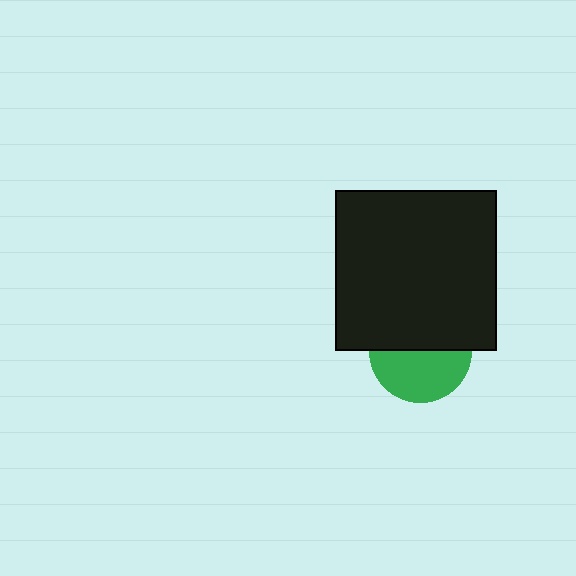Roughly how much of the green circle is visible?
About half of it is visible (roughly 49%).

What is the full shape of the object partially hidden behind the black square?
The partially hidden object is a green circle.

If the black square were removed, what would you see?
You would see the complete green circle.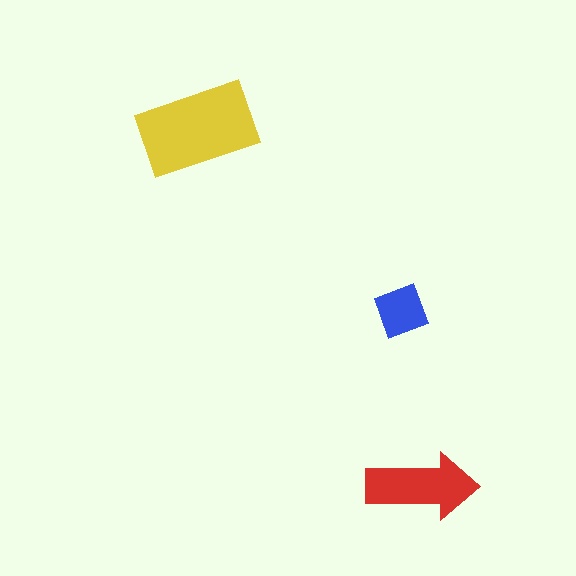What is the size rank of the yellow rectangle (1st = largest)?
1st.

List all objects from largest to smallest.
The yellow rectangle, the red arrow, the blue diamond.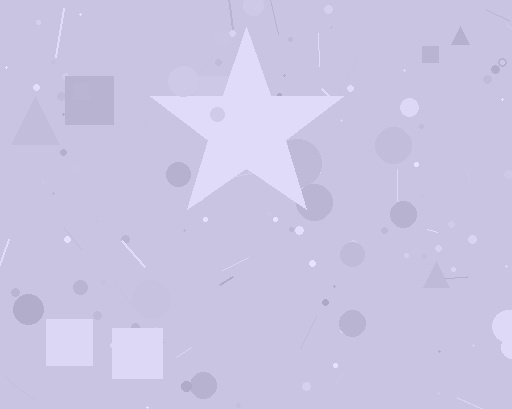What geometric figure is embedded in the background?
A star is embedded in the background.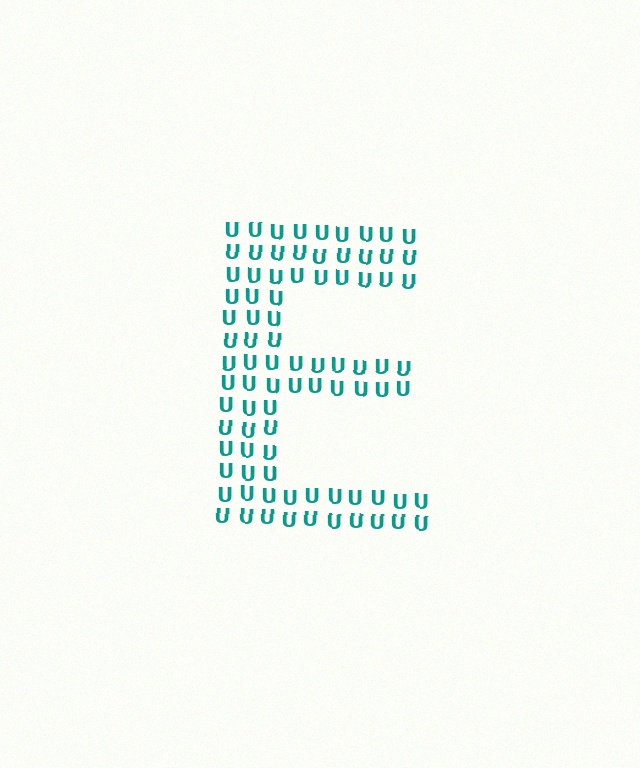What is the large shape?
The large shape is the letter E.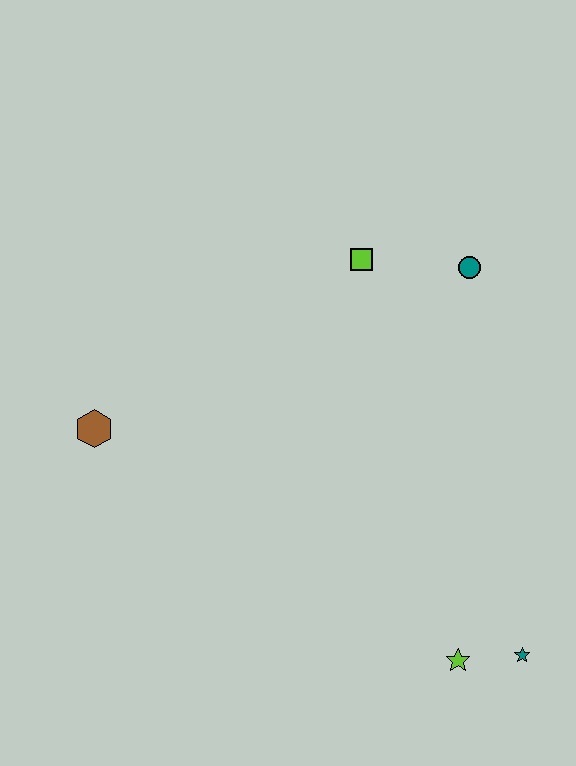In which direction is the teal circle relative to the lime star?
The teal circle is above the lime star.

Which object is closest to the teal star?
The lime star is closest to the teal star.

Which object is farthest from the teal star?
The brown hexagon is farthest from the teal star.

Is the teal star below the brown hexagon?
Yes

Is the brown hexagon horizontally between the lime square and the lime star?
No